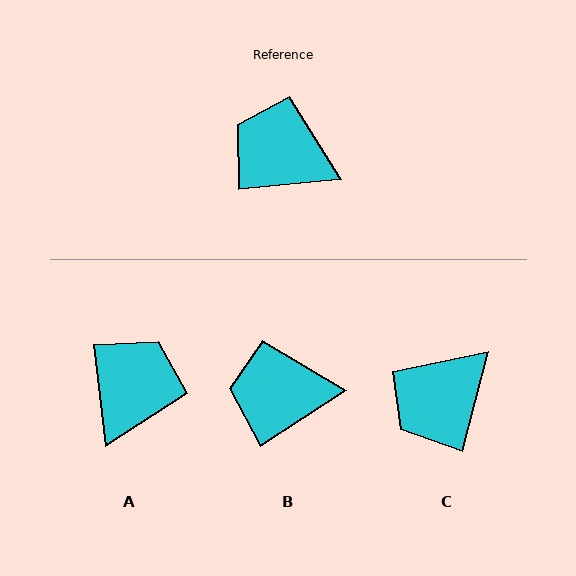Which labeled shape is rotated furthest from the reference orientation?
A, about 89 degrees away.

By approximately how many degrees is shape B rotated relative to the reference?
Approximately 27 degrees counter-clockwise.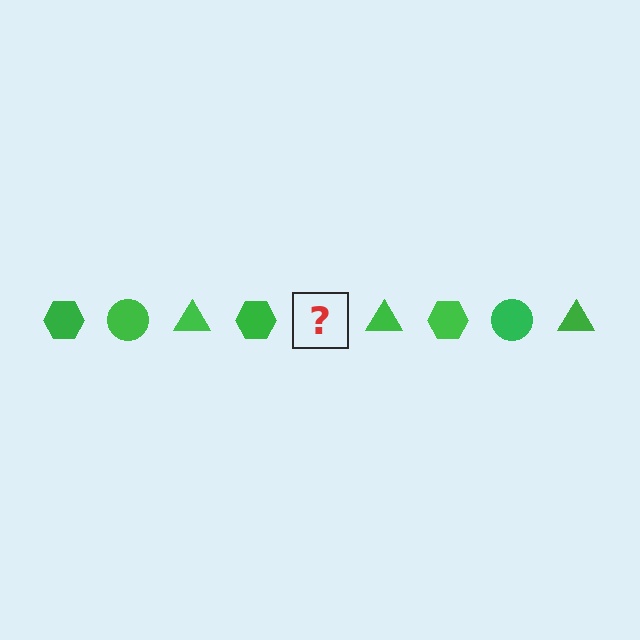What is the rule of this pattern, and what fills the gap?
The rule is that the pattern cycles through hexagon, circle, triangle shapes in green. The gap should be filled with a green circle.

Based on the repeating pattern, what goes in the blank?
The blank should be a green circle.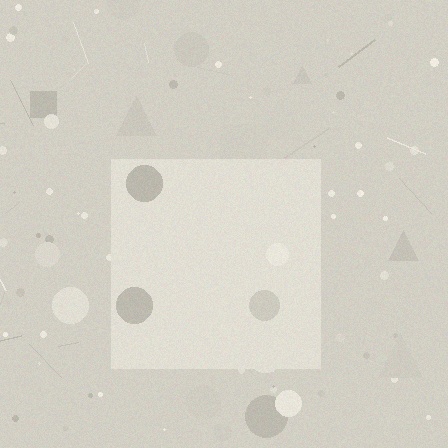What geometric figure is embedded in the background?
A square is embedded in the background.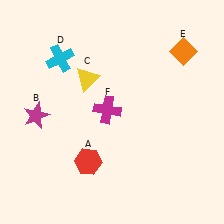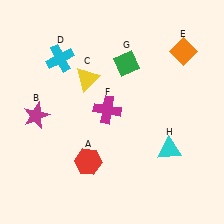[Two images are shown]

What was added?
A green diamond (G), a cyan triangle (H) were added in Image 2.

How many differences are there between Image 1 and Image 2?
There are 2 differences between the two images.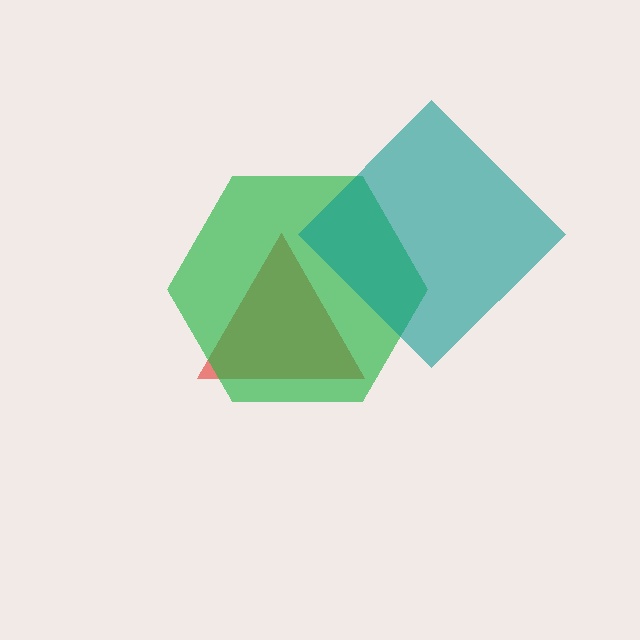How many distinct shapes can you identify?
There are 3 distinct shapes: a red triangle, a green hexagon, a teal diamond.